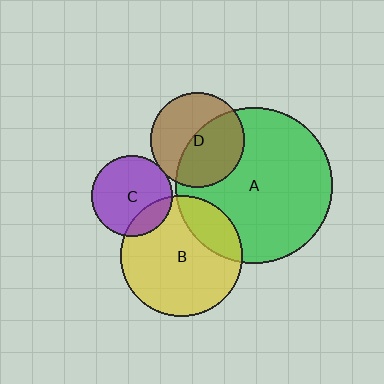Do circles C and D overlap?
Yes.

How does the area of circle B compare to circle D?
Approximately 1.7 times.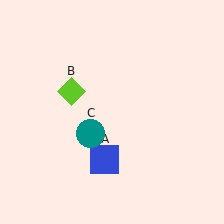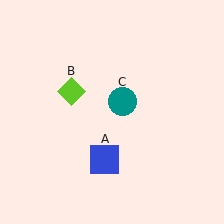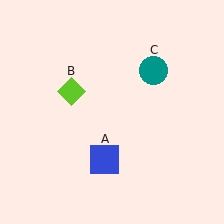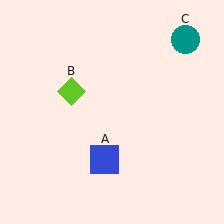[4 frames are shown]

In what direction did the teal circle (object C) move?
The teal circle (object C) moved up and to the right.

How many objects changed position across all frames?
1 object changed position: teal circle (object C).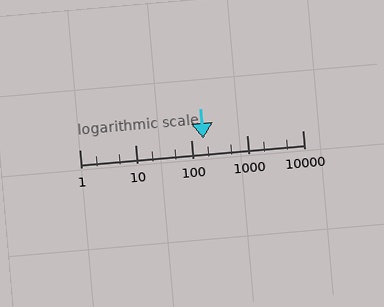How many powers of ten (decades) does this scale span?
The scale spans 4 decades, from 1 to 10000.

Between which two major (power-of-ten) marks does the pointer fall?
The pointer is between 100 and 1000.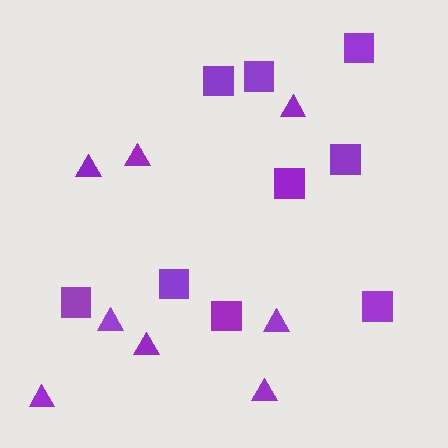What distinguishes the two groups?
There are 2 groups: one group of squares (9) and one group of triangles (8).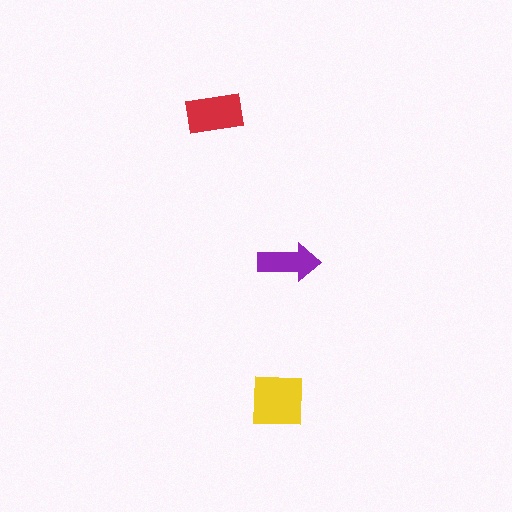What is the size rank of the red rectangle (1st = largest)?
2nd.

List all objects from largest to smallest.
The yellow square, the red rectangle, the purple arrow.